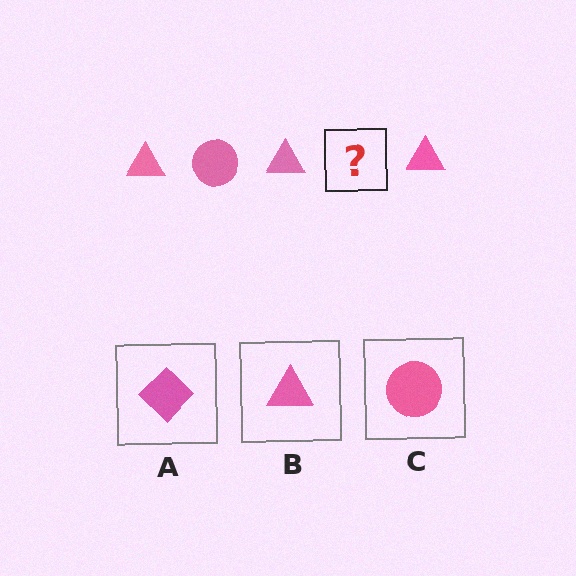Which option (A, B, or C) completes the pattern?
C.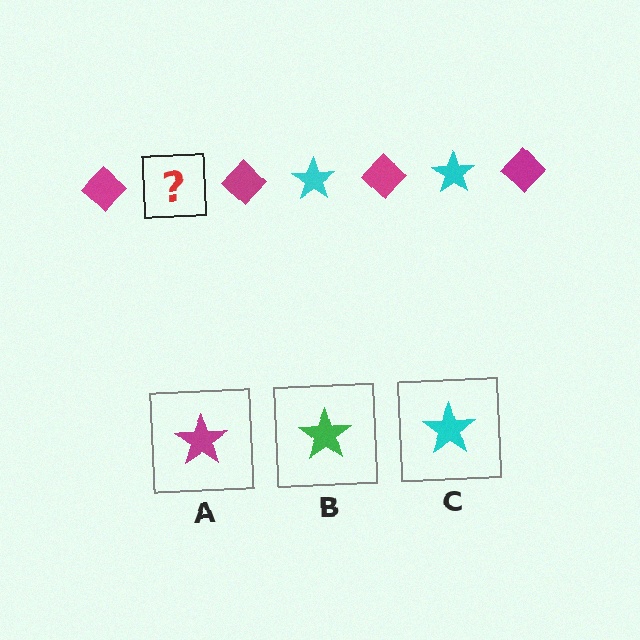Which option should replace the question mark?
Option C.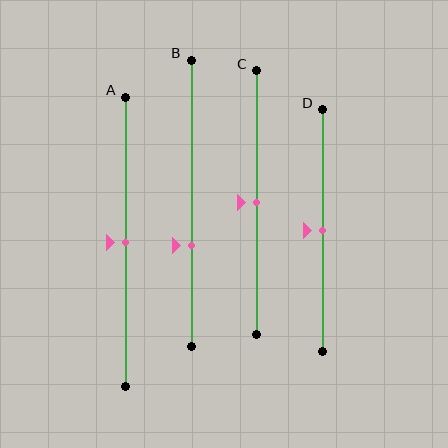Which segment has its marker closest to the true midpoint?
Segment A has its marker closest to the true midpoint.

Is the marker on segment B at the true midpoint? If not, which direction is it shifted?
No, the marker on segment B is shifted downward by about 15% of the segment length.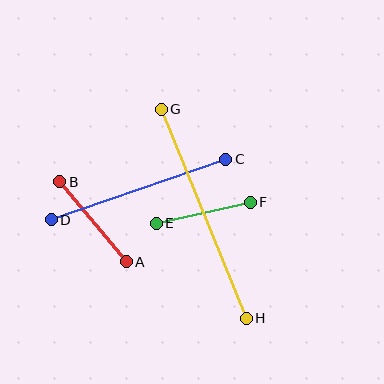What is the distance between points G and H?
The distance is approximately 226 pixels.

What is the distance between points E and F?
The distance is approximately 96 pixels.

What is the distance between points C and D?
The distance is approximately 185 pixels.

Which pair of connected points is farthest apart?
Points G and H are farthest apart.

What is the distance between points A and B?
The distance is approximately 104 pixels.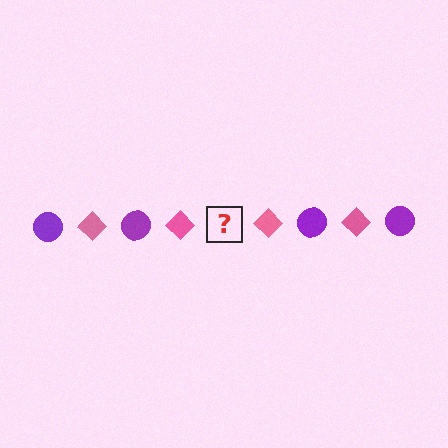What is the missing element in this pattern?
The missing element is a purple circle.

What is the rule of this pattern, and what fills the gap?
The rule is that the pattern alternates between purple circle and pink diamond. The gap should be filled with a purple circle.